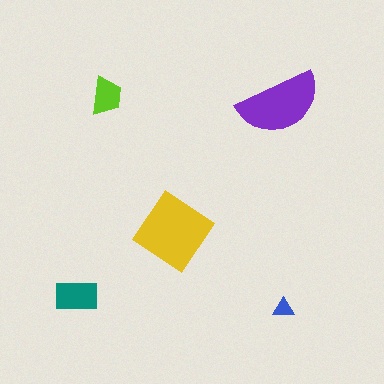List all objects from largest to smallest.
The yellow diamond, the purple semicircle, the teal rectangle, the lime trapezoid, the blue triangle.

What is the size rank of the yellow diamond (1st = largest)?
1st.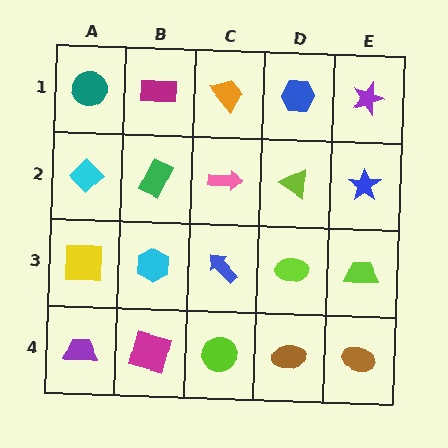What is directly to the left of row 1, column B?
A teal circle.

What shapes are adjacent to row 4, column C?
A blue arrow (row 3, column C), a magenta square (row 4, column B), a brown ellipse (row 4, column D).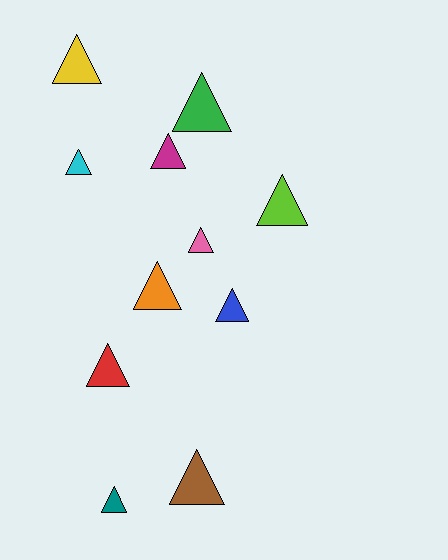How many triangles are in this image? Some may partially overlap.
There are 11 triangles.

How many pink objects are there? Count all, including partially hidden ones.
There is 1 pink object.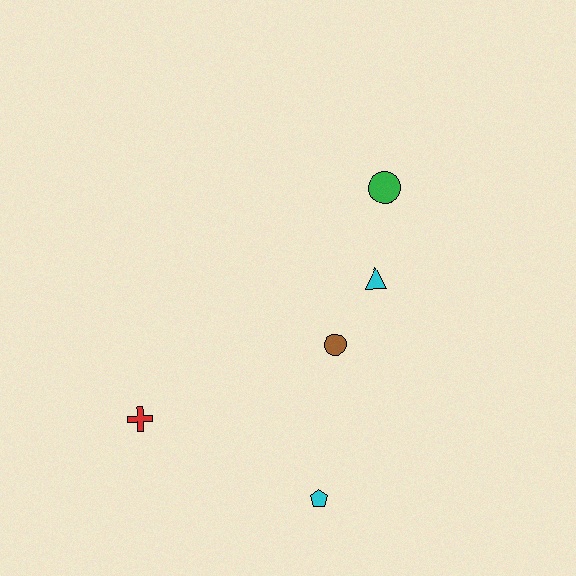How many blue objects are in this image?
There are no blue objects.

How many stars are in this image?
There are no stars.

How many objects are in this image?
There are 5 objects.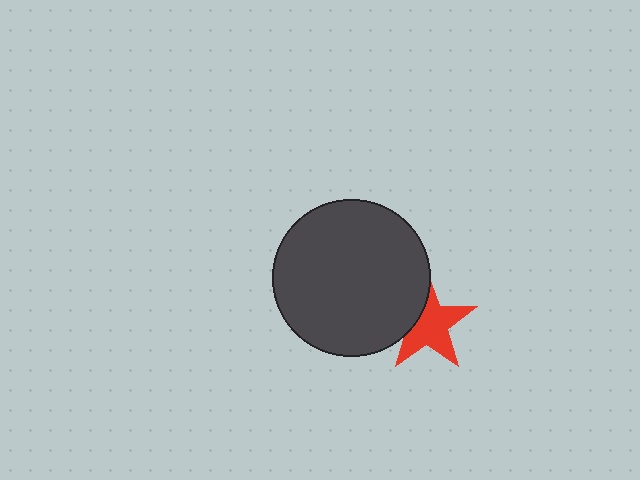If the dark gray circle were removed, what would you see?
You would see the complete red star.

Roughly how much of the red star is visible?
Most of it is visible (roughly 70%).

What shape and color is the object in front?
The object in front is a dark gray circle.